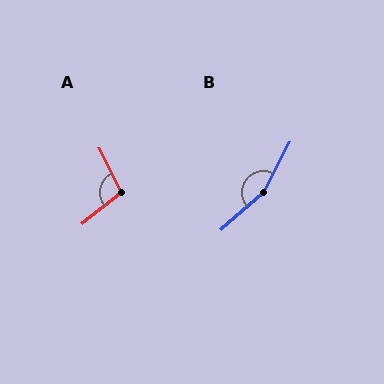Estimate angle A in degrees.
Approximately 101 degrees.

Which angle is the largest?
B, at approximately 159 degrees.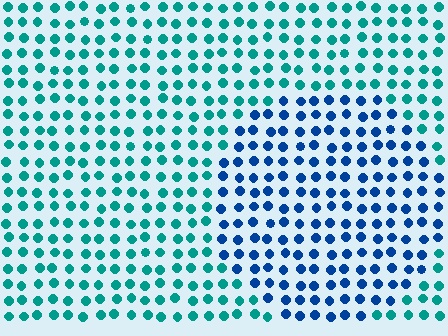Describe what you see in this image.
The image is filled with small teal elements in a uniform arrangement. A circle-shaped region is visible where the elements are tinted to a slightly different hue, forming a subtle color boundary.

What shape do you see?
I see a circle.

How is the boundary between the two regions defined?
The boundary is defined purely by a slight shift in hue (about 42 degrees). Spacing, size, and orientation are identical on both sides.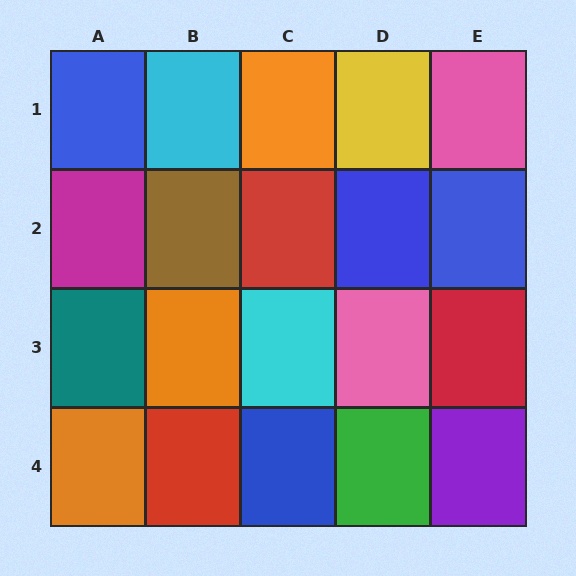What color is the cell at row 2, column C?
Red.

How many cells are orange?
3 cells are orange.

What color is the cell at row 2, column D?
Blue.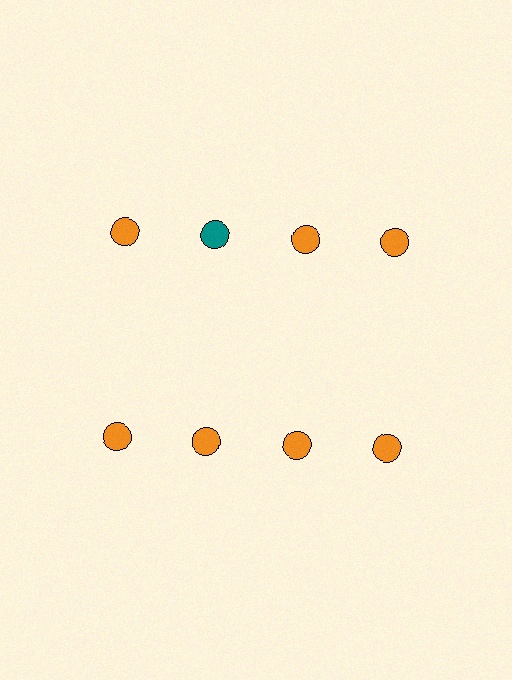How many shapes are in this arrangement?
There are 8 shapes arranged in a grid pattern.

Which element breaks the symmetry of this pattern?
The teal circle in the top row, second from left column breaks the symmetry. All other shapes are orange circles.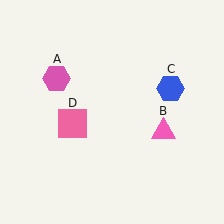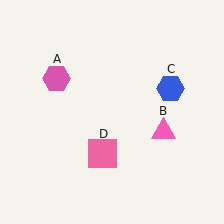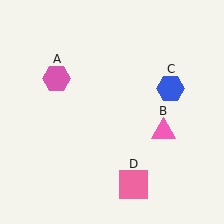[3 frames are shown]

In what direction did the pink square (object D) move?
The pink square (object D) moved down and to the right.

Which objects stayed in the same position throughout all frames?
Pink hexagon (object A) and pink triangle (object B) and blue hexagon (object C) remained stationary.